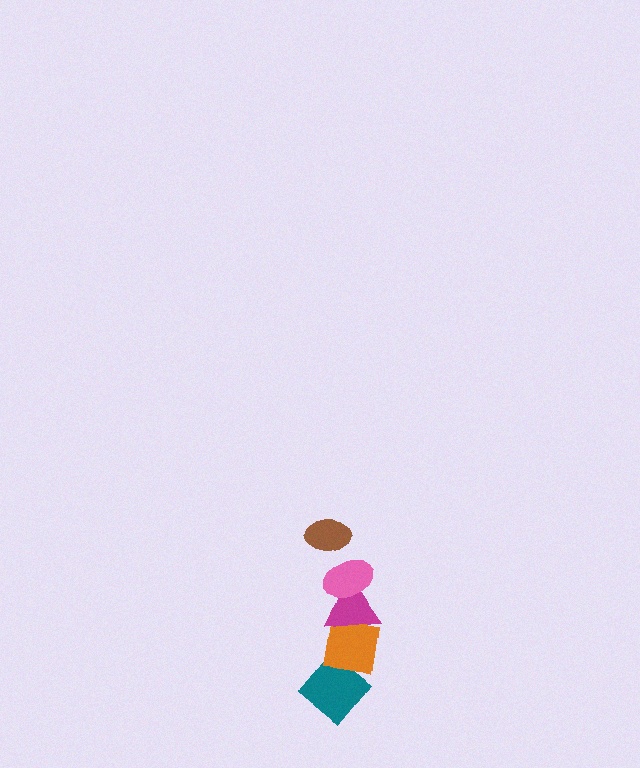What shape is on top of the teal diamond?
The orange square is on top of the teal diamond.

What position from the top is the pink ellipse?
The pink ellipse is 2nd from the top.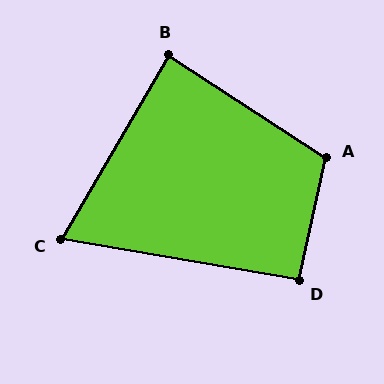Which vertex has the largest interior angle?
A, at approximately 110 degrees.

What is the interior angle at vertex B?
Approximately 87 degrees (approximately right).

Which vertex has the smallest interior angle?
C, at approximately 70 degrees.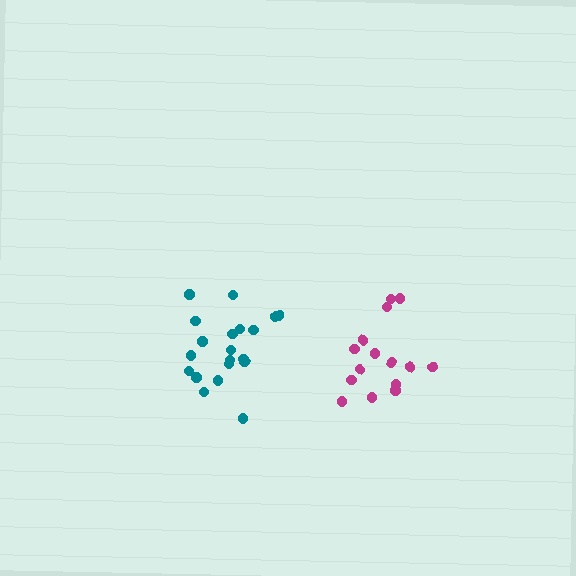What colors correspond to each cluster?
The clusters are colored: magenta, teal.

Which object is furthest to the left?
The teal cluster is leftmost.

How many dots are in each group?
Group 1: 15 dots, Group 2: 20 dots (35 total).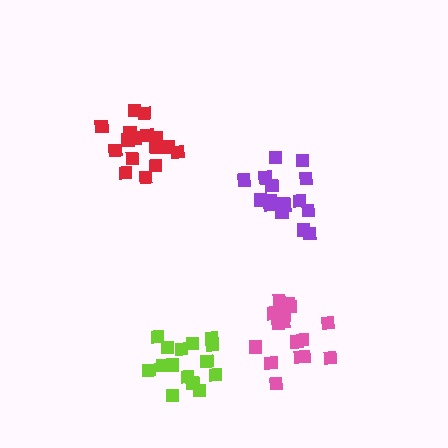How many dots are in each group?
Group 1: 16 dots, Group 2: 17 dots, Group 3: 16 dots, Group 4: 17 dots (66 total).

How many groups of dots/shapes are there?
There are 4 groups.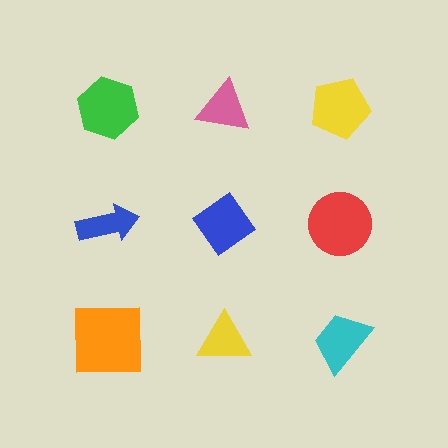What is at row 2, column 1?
A blue arrow.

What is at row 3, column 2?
A yellow triangle.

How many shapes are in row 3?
3 shapes.